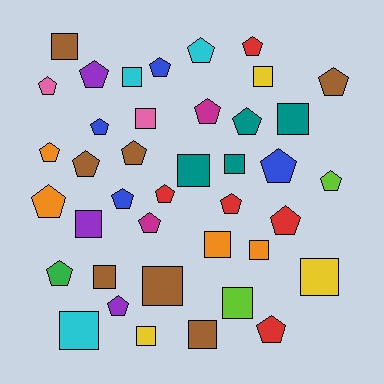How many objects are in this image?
There are 40 objects.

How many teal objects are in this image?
There are 4 teal objects.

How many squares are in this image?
There are 17 squares.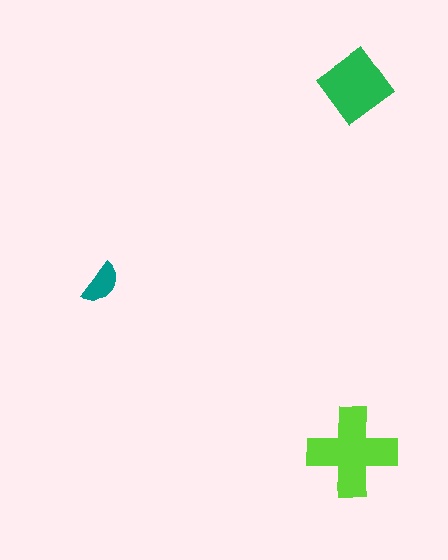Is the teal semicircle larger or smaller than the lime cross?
Smaller.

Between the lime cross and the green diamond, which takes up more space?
The lime cross.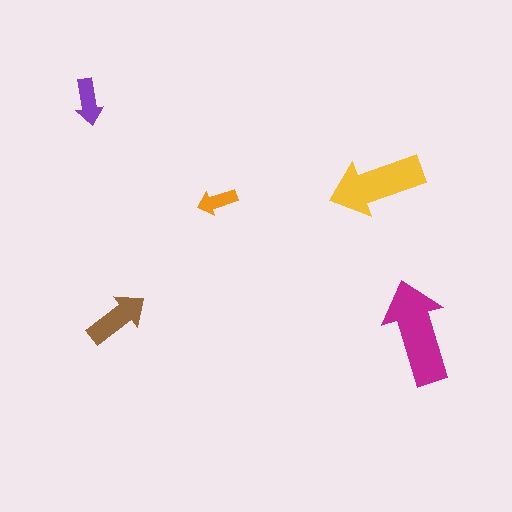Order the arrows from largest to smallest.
the magenta one, the yellow one, the brown one, the purple one, the orange one.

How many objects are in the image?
There are 5 objects in the image.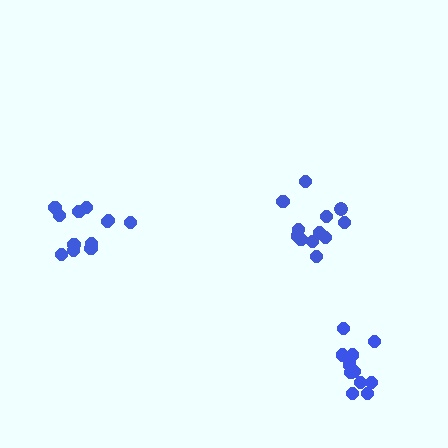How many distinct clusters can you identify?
There are 3 distinct clusters.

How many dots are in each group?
Group 1: 12 dots, Group 2: 12 dots, Group 3: 12 dots (36 total).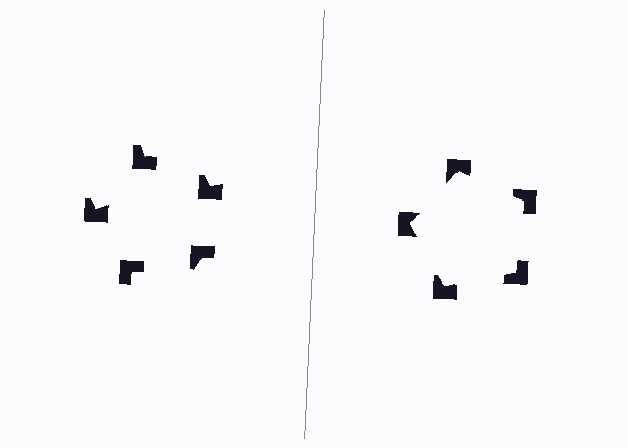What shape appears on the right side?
An illusory pentagon.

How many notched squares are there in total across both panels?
10 — 5 on each side.